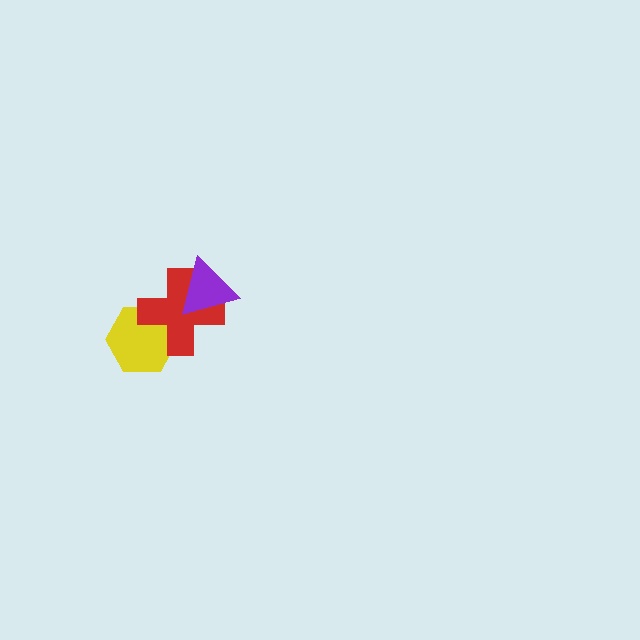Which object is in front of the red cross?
The purple triangle is in front of the red cross.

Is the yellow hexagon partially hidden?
Yes, it is partially covered by another shape.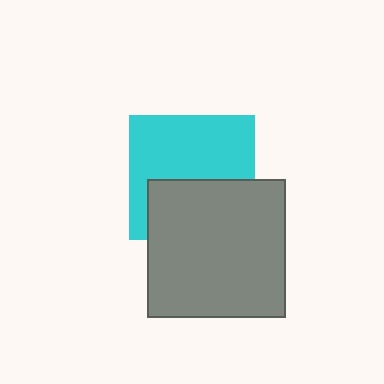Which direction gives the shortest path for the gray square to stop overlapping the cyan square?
Moving down gives the shortest separation.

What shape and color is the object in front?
The object in front is a gray square.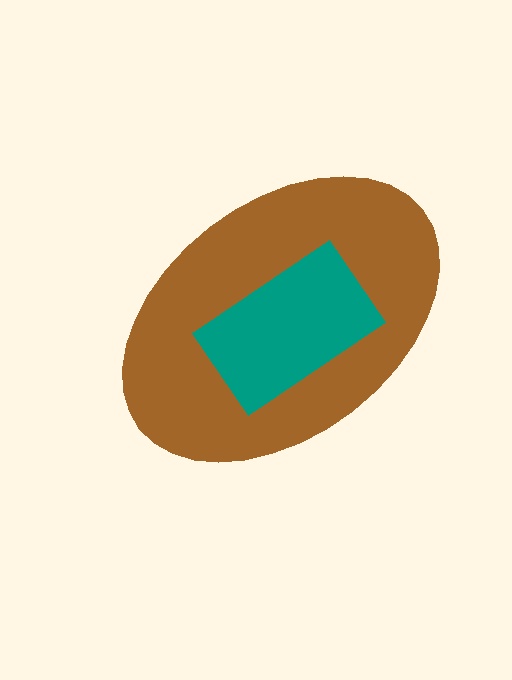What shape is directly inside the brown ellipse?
The teal rectangle.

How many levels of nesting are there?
2.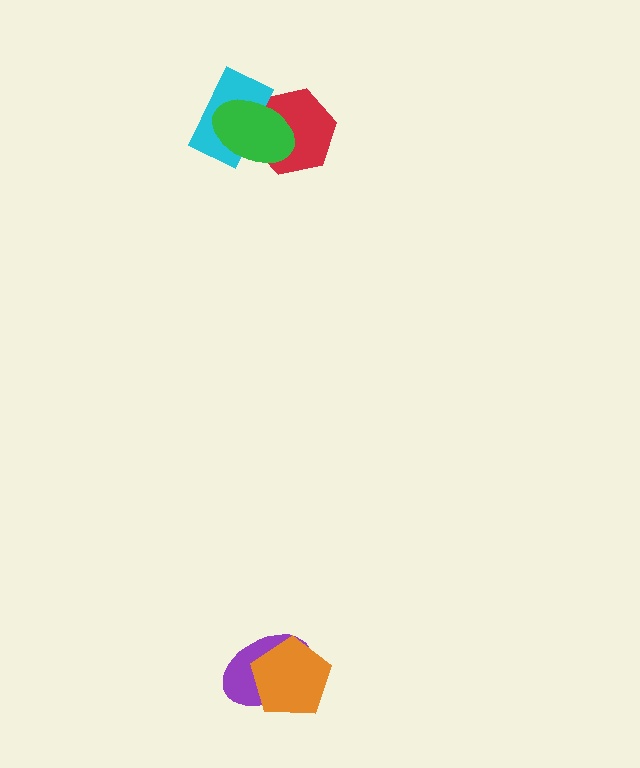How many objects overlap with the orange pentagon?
1 object overlaps with the orange pentagon.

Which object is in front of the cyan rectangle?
The green ellipse is in front of the cyan rectangle.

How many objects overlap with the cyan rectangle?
2 objects overlap with the cyan rectangle.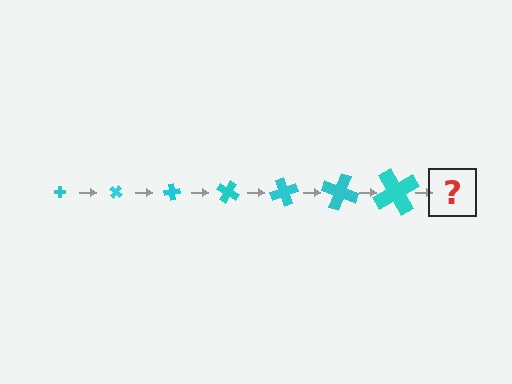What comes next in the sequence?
The next element should be a cross, larger than the previous one and rotated 280 degrees from the start.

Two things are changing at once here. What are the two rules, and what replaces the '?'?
The two rules are that the cross grows larger each step and it rotates 40 degrees each step. The '?' should be a cross, larger than the previous one and rotated 280 degrees from the start.